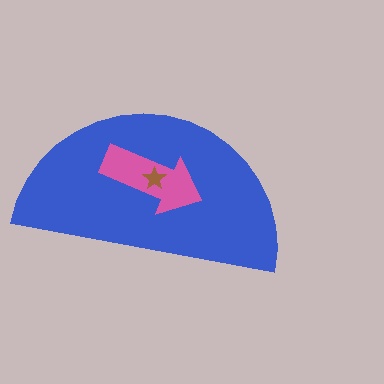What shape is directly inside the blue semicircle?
The pink arrow.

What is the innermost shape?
The brown star.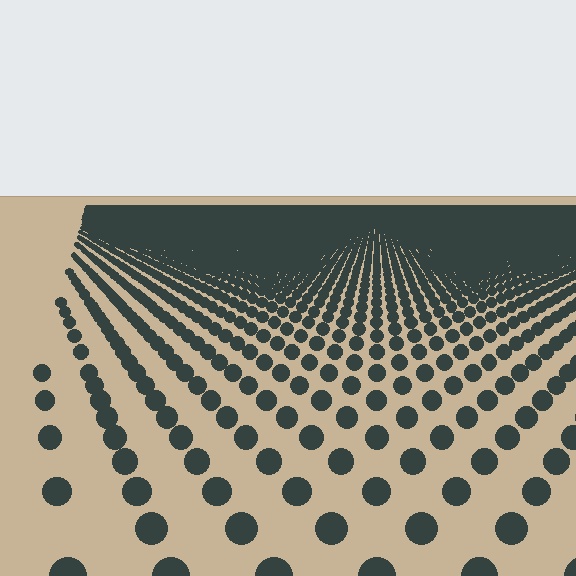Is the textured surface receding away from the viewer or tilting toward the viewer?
The surface is receding away from the viewer. Texture elements get smaller and denser toward the top.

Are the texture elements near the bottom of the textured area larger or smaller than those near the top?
Larger. Near the bottom, elements are closer to the viewer and appear at a bigger on-screen size.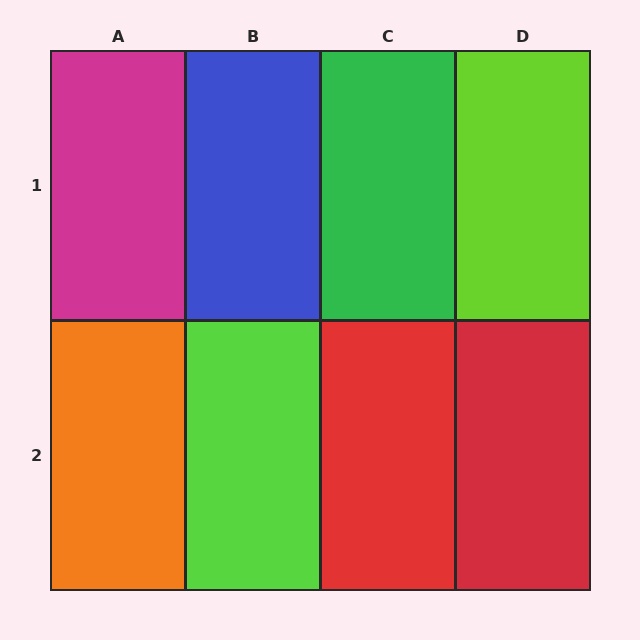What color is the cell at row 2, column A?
Orange.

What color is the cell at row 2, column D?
Red.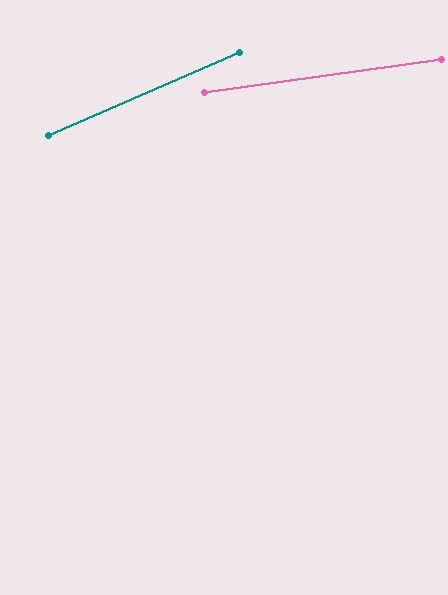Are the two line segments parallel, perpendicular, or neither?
Neither parallel nor perpendicular — they differ by about 15°.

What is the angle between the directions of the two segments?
Approximately 15 degrees.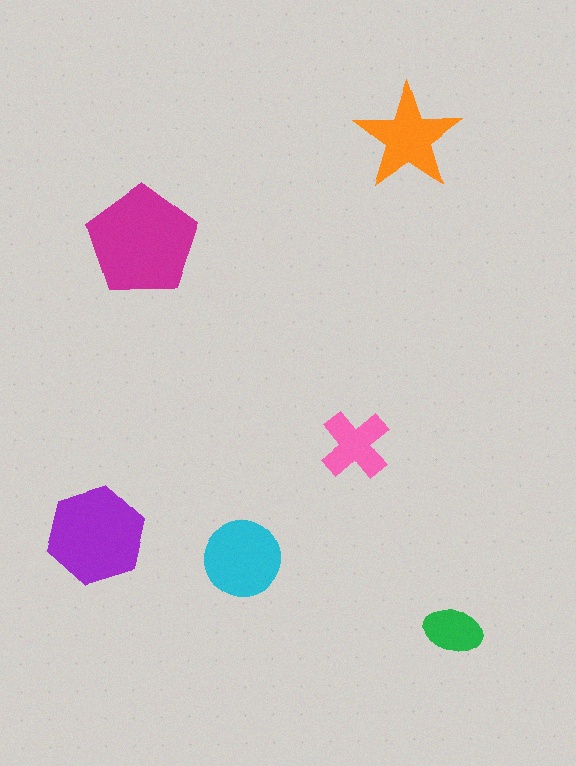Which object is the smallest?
The green ellipse.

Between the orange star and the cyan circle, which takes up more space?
The cyan circle.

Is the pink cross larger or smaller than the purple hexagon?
Smaller.